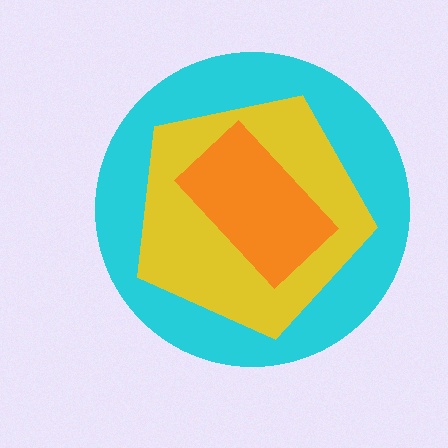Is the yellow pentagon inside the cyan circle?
Yes.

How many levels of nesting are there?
3.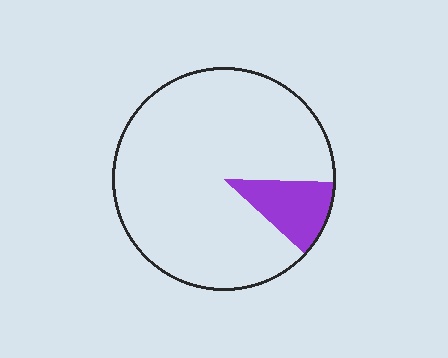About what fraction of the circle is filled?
About one eighth (1/8).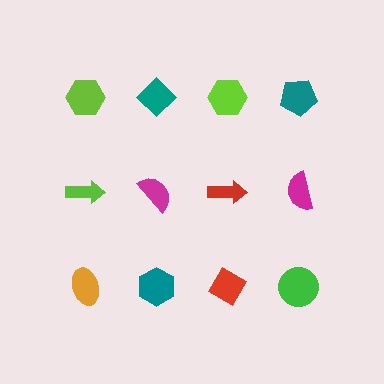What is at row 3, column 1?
An orange ellipse.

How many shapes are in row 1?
4 shapes.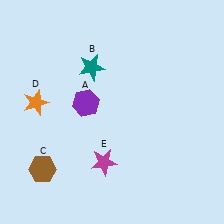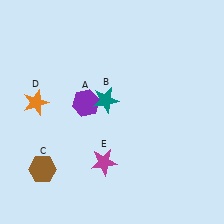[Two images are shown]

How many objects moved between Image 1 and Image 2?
1 object moved between the two images.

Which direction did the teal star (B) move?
The teal star (B) moved down.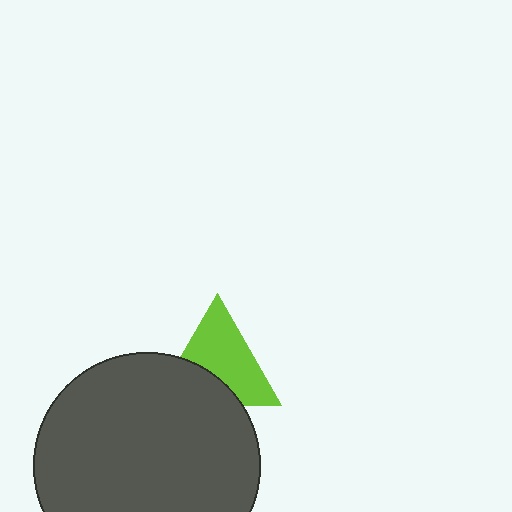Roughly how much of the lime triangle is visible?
About half of it is visible (roughly 65%).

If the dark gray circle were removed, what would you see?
You would see the complete lime triangle.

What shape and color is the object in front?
The object in front is a dark gray circle.